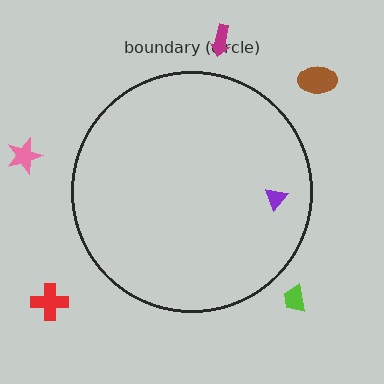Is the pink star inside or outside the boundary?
Outside.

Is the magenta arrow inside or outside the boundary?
Outside.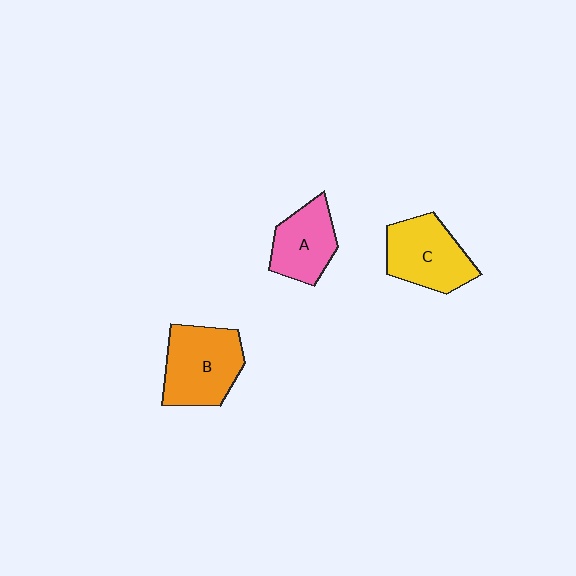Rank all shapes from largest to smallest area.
From largest to smallest: B (orange), C (yellow), A (pink).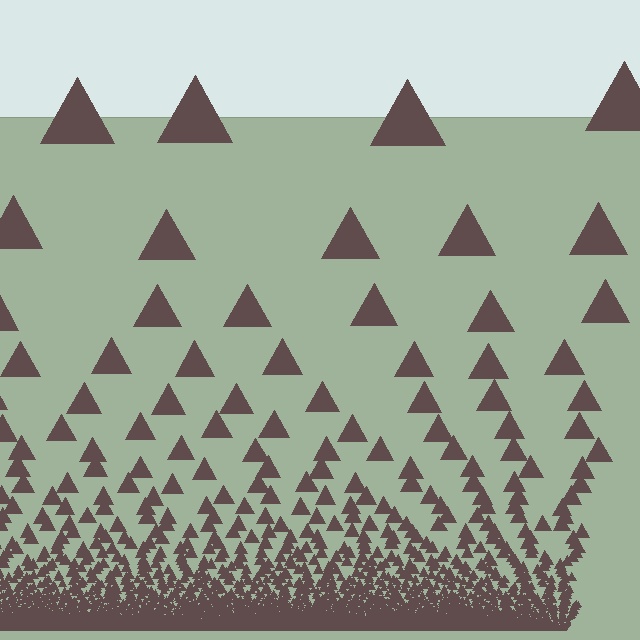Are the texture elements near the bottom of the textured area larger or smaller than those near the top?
Smaller. The gradient is inverted — elements near the bottom are smaller and denser.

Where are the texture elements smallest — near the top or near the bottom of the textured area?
Near the bottom.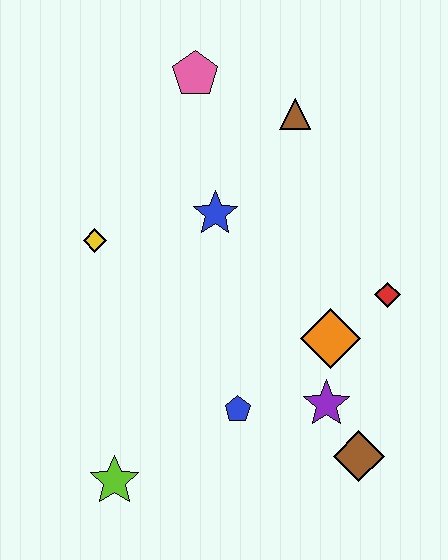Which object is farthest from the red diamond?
The lime star is farthest from the red diamond.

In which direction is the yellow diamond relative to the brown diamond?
The yellow diamond is to the left of the brown diamond.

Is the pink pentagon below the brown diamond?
No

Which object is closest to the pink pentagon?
The brown triangle is closest to the pink pentagon.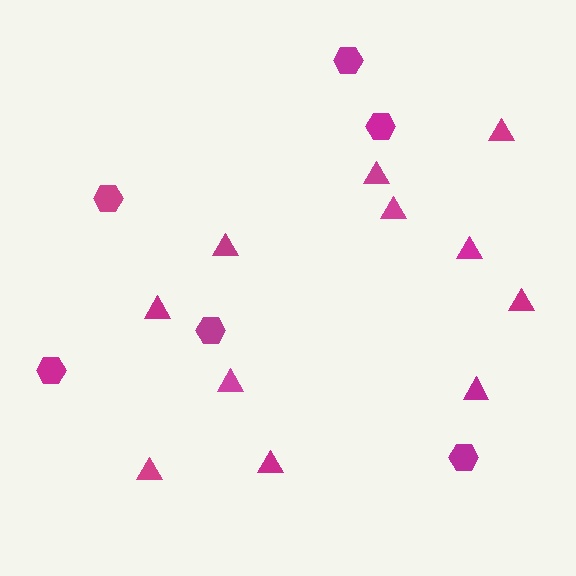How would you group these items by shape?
There are 2 groups: one group of triangles (11) and one group of hexagons (6).